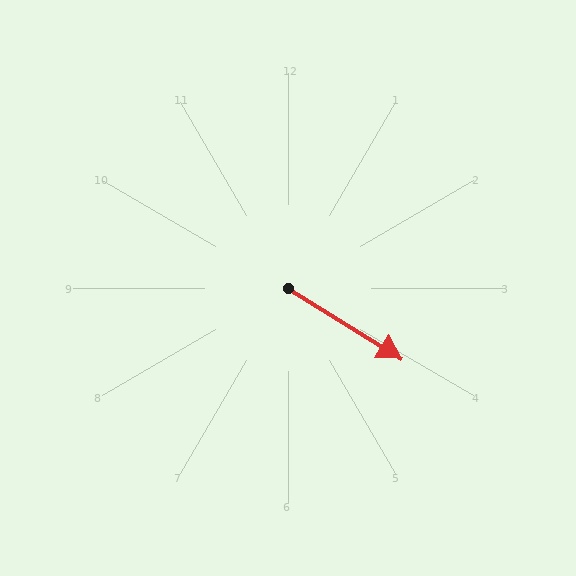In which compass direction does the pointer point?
Southeast.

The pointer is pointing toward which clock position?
Roughly 4 o'clock.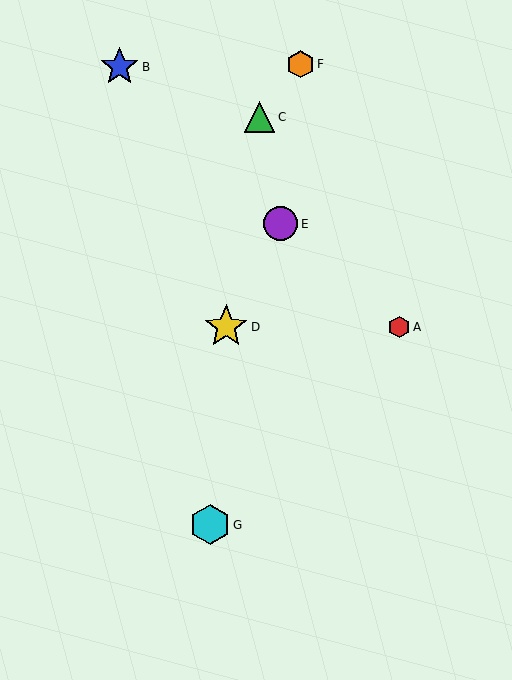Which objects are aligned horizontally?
Objects A, D are aligned horizontally.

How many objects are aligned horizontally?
2 objects (A, D) are aligned horizontally.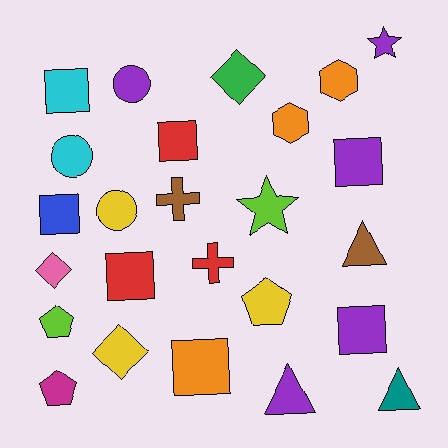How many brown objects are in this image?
There are 2 brown objects.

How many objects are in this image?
There are 25 objects.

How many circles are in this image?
There are 3 circles.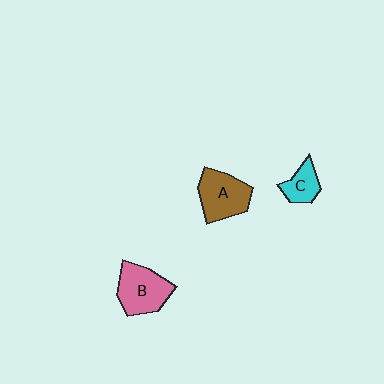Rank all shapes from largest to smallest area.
From largest to smallest: B (pink), A (brown), C (cyan).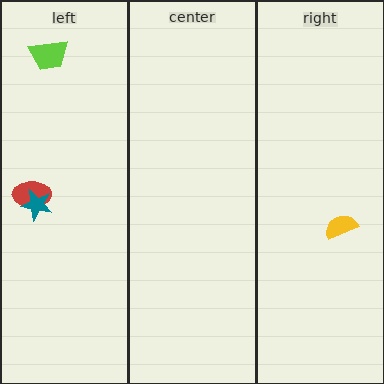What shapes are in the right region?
The yellow semicircle.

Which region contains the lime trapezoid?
The left region.